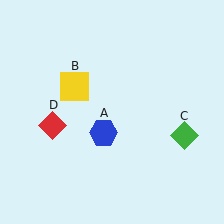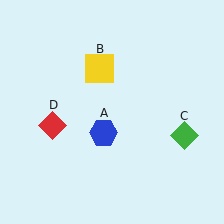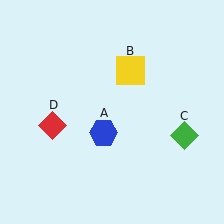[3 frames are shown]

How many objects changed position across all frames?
1 object changed position: yellow square (object B).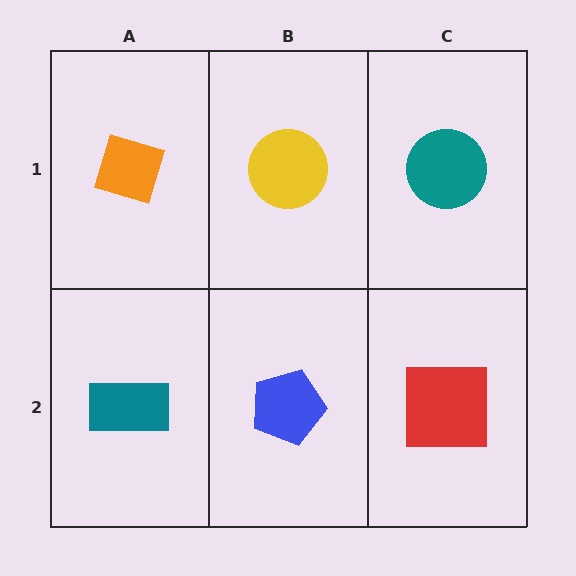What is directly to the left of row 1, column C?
A yellow circle.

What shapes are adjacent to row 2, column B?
A yellow circle (row 1, column B), a teal rectangle (row 2, column A), a red square (row 2, column C).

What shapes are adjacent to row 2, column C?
A teal circle (row 1, column C), a blue pentagon (row 2, column B).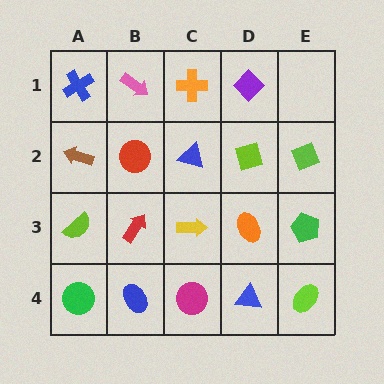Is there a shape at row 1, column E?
No, that cell is empty.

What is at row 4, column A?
A green circle.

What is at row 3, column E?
A green pentagon.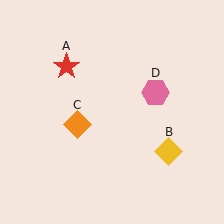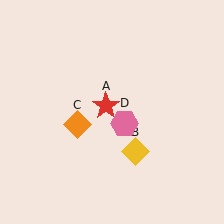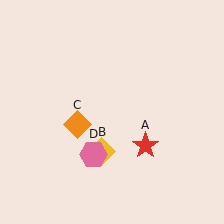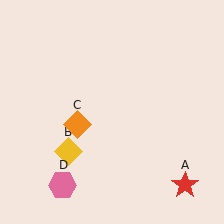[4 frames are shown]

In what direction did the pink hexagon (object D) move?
The pink hexagon (object D) moved down and to the left.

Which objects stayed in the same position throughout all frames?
Orange diamond (object C) remained stationary.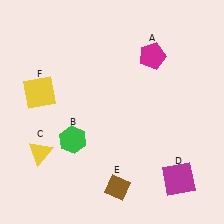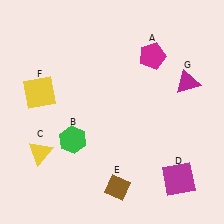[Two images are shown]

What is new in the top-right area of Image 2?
A magenta triangle (G) was added in the top-right area of Image 2.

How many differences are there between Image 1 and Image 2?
There is 1 difference between the two images.